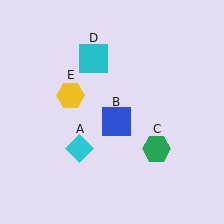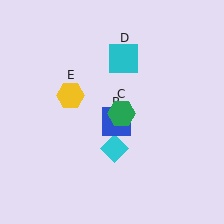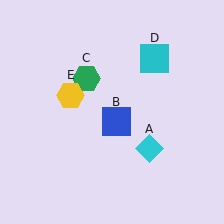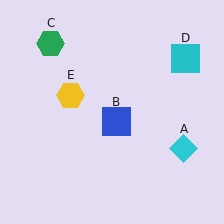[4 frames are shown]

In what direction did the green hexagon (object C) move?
The green hexagon (object C) moved up and to the left.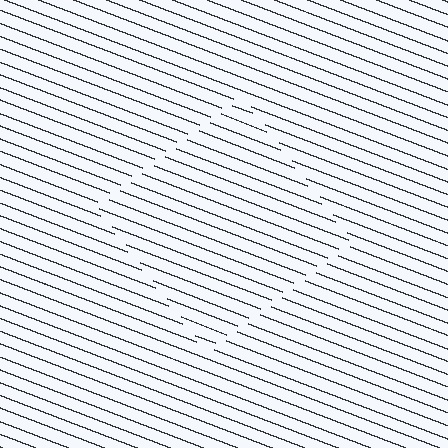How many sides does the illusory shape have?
4 sides — the line-ends trace a square.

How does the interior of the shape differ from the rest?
The interior of the shape contains the same grating, shifted by half a period — the contour is defined by the phase discontinuity where line-ends from the inner and outer gratings abut.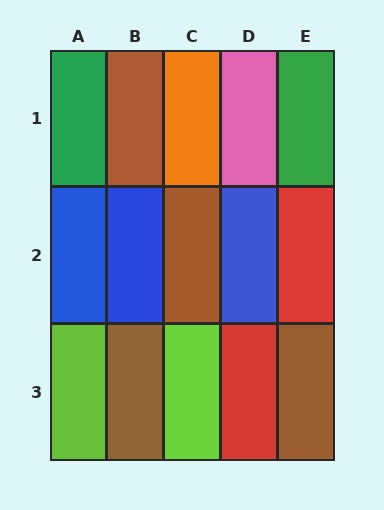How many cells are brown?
4 cells are brown.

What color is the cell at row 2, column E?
Red.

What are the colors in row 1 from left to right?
Green, brown, orange, pink, green.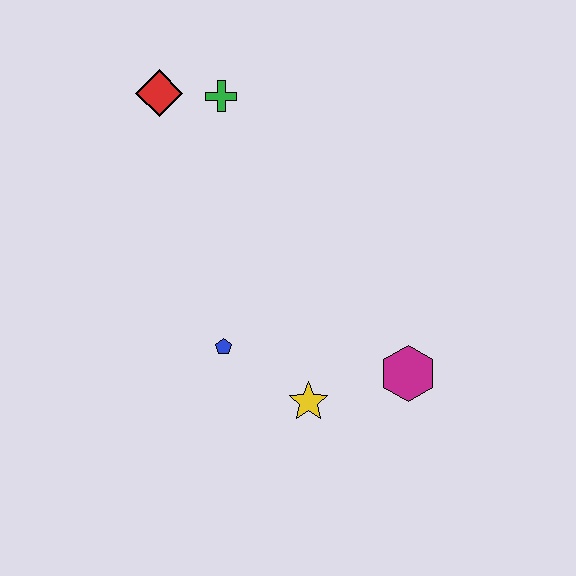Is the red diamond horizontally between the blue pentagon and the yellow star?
No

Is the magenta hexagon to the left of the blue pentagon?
No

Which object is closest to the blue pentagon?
The yellow star is closest to the blue pentagon.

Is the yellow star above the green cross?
No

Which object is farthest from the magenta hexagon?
The red diamond is farthest from the magenta hexagon.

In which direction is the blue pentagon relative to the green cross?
The blue pentagon is below the green cross.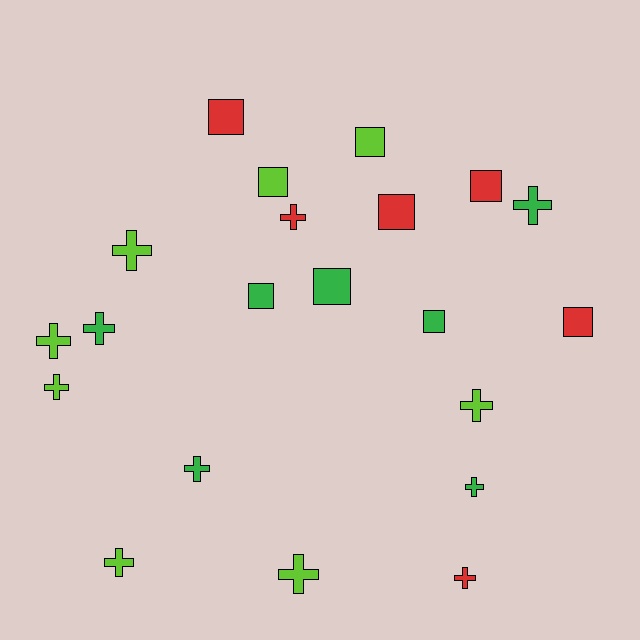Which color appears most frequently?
Lime, with 8 objects.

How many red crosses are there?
There are 2 red crosses.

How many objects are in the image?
There are 21 objects.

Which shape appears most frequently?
Cross, with 12 objects.